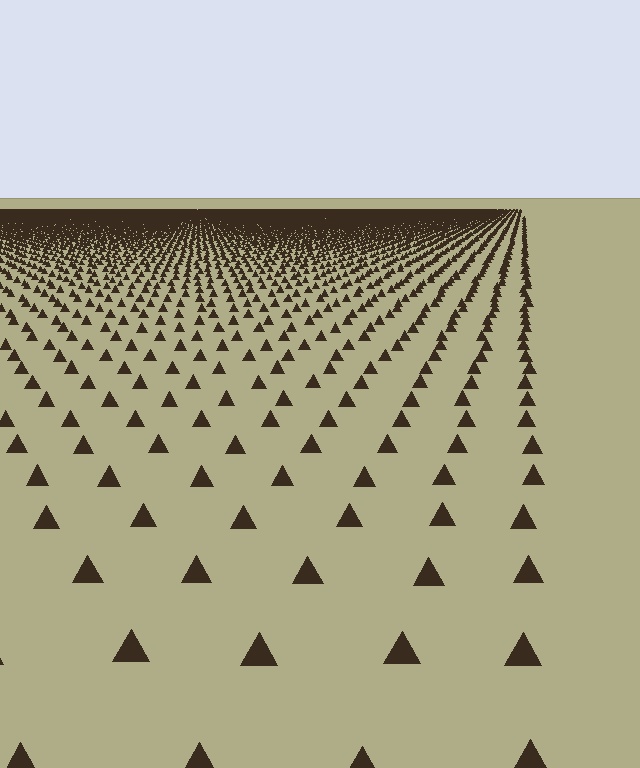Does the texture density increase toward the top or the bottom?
Density increases toward the top.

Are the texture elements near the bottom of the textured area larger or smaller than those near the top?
Larger. Near the bottom, elements are closer to the viewer and appear at a bigger on-screen size.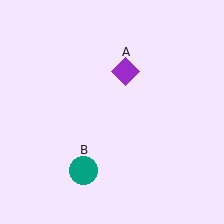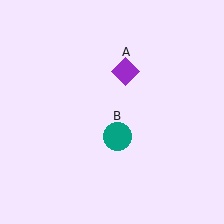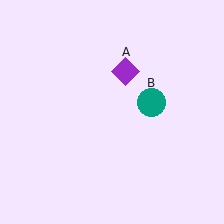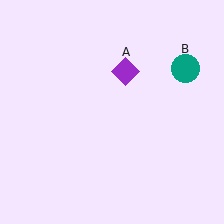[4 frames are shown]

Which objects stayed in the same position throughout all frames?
Purple diamond (object A) remained stationary.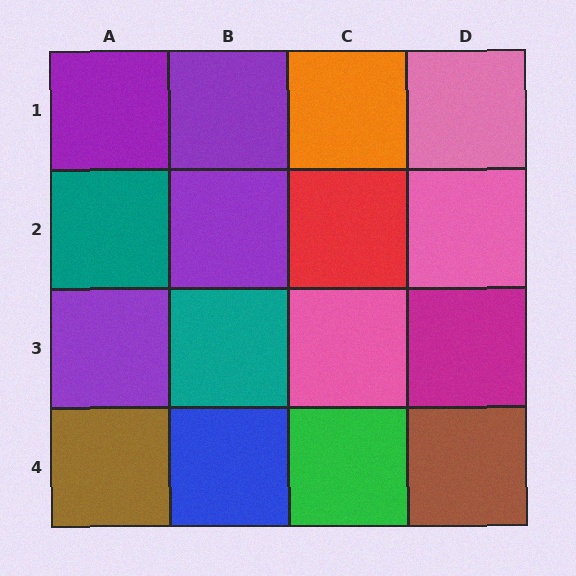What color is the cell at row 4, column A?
Brown.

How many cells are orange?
1 cell is orange.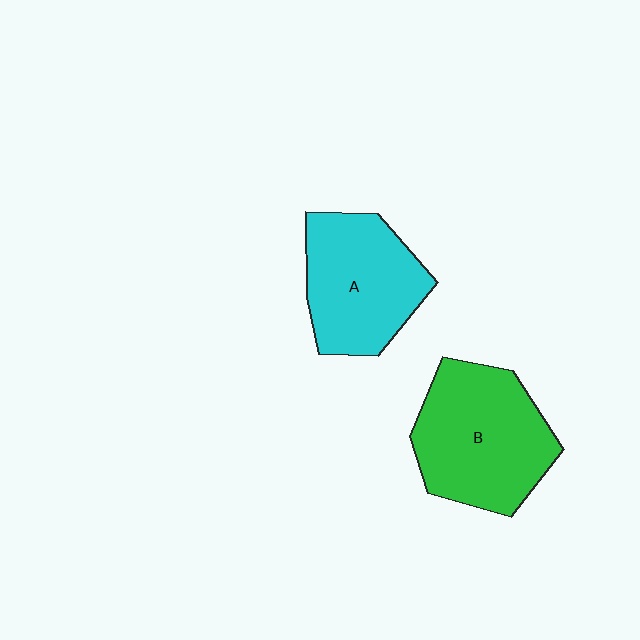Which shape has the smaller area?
Shape A (cyan).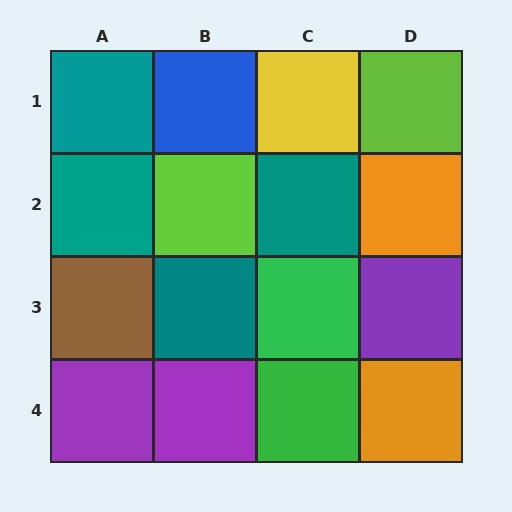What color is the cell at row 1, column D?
Lime.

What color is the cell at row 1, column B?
Blue.